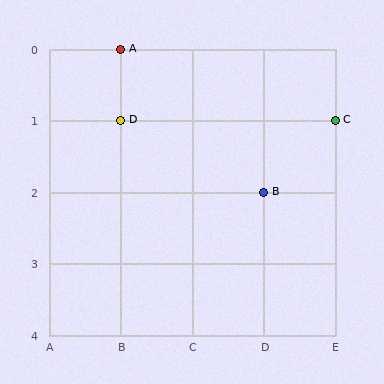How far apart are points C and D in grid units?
Points C and D are 3 columns apart.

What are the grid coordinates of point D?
Point D is at grid coordinates (B, 1).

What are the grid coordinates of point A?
Point A is at grid coordinates (B, 0).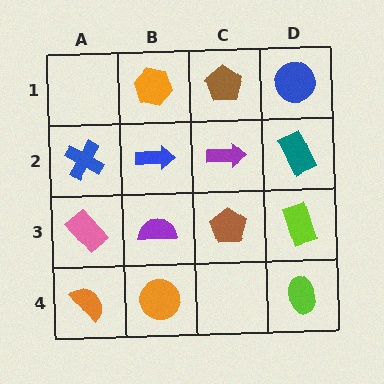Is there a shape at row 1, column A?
No, that cell is empty.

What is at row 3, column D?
A lime rectangle.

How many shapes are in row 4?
3 shapes.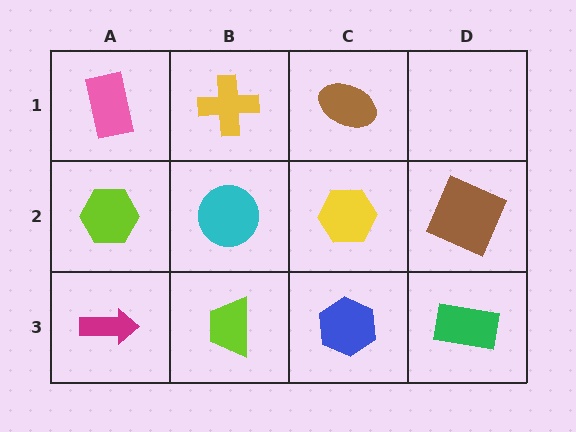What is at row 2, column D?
A brown square.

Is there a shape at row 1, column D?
No, that cell is empty.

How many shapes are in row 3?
4 shapes.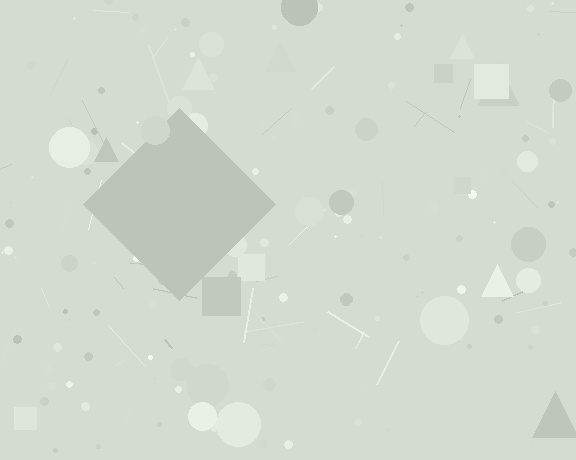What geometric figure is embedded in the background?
A diamond is embedded in the background.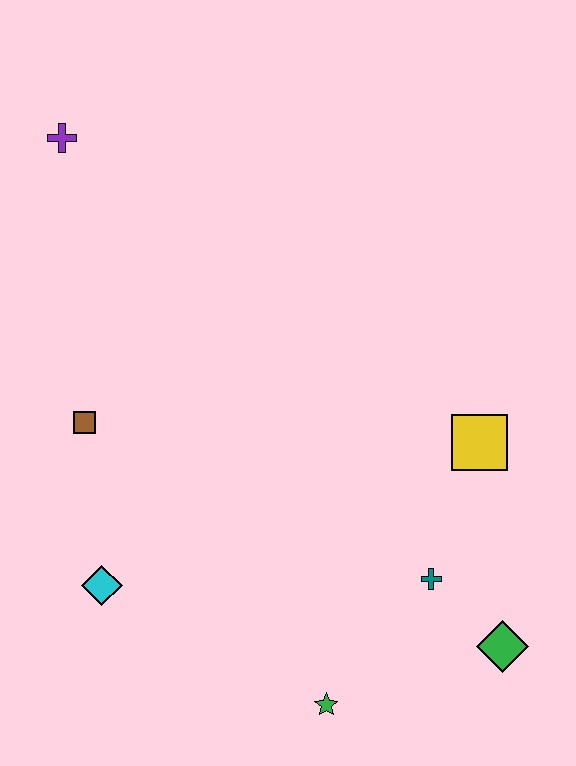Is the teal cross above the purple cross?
No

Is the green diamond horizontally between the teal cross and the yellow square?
No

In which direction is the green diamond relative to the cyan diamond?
The green diamond is to the right of the cyan diamond.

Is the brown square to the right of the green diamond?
No